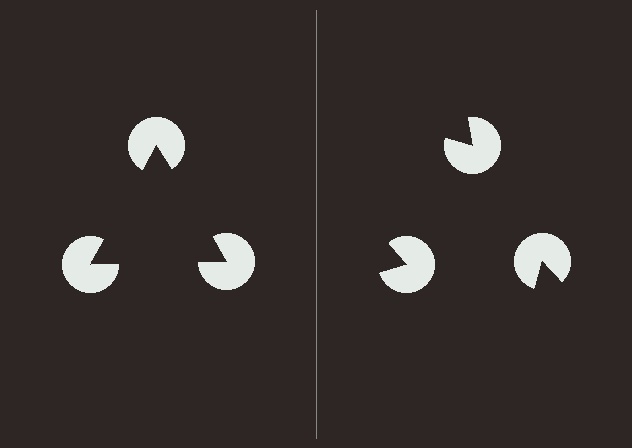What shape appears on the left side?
An illusory triangle.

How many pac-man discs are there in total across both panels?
6 — 3 on each side.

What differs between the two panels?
The pac-man discs are positioned identically on both sides; only the wedge orientations differ. On the left they align to a triangle; on the right they are misaligned.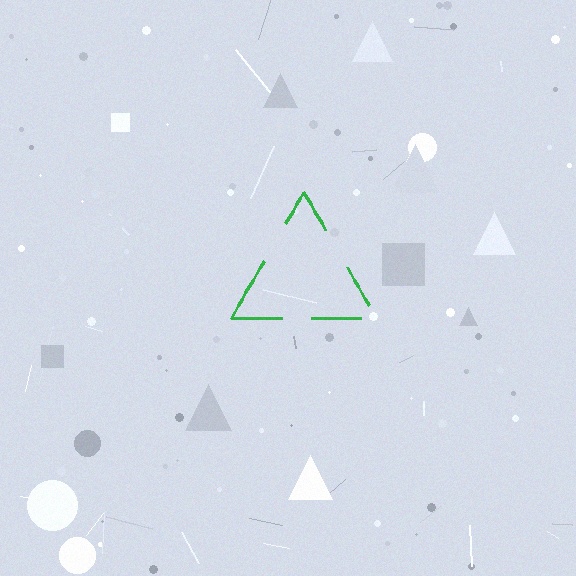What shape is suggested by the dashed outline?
The dashed outline suggests a triangle.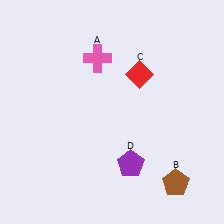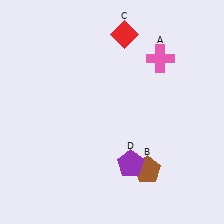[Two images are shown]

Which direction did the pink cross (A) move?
The pink cross (A) moved right.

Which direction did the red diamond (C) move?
The red diamond (C) moved up.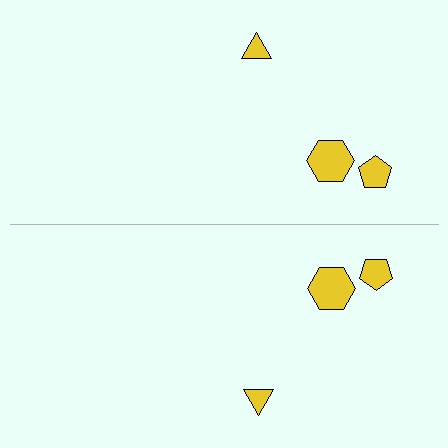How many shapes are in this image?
There are 6 shapes in this image.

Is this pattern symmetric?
Yes, this pattern has bilateral (reflection) symmetry.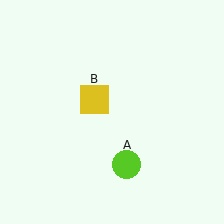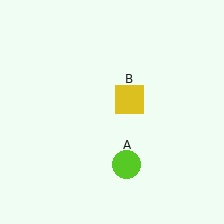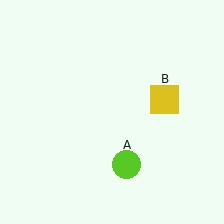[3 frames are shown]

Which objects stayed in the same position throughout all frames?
Lime circle (object A) remained stationary.